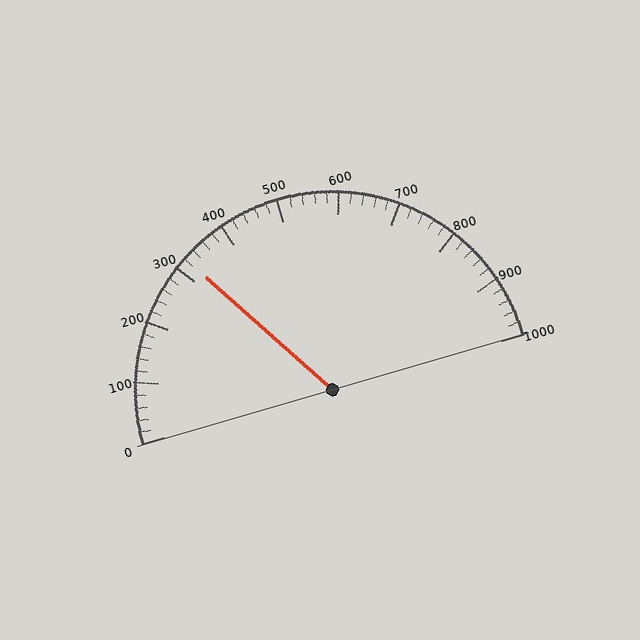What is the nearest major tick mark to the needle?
The nearest major tick mark is 300.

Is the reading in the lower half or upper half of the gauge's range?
The reading is in the lower half of the range (0 to 1000).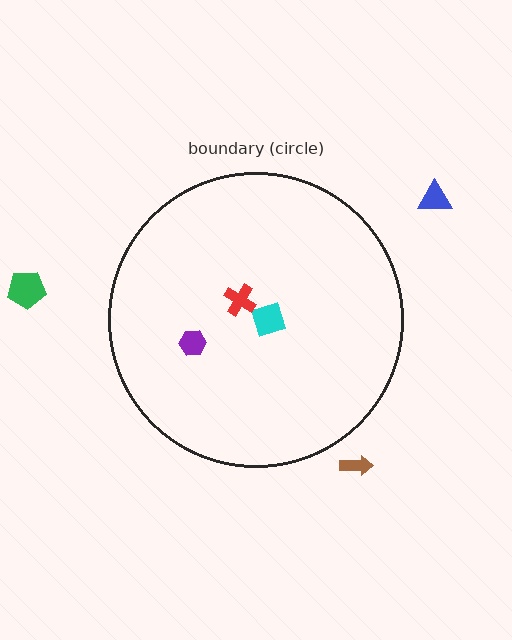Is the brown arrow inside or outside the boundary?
Outside.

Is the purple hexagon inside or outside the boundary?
Inside.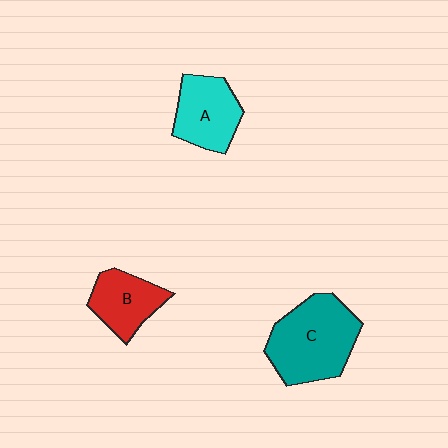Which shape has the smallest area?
Shape B (red).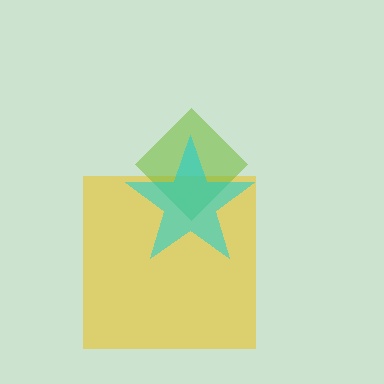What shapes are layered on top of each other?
The layered shapes are: a yellow square, a lime diamond, a cyan star.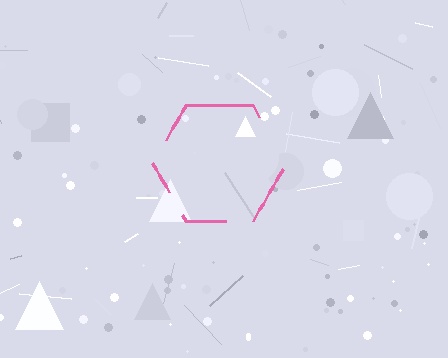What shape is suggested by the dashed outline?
The dashed outline suggests a hexagon.